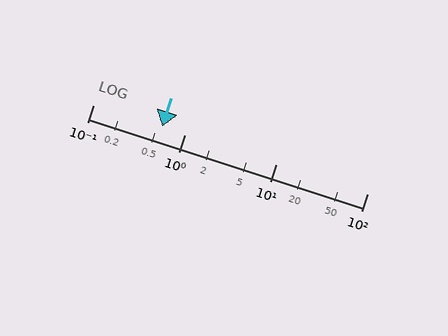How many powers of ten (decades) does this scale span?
The scale spans 3 decades, from 0.1 to 100.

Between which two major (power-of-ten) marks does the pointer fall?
The pointer is between 0.1 and 1.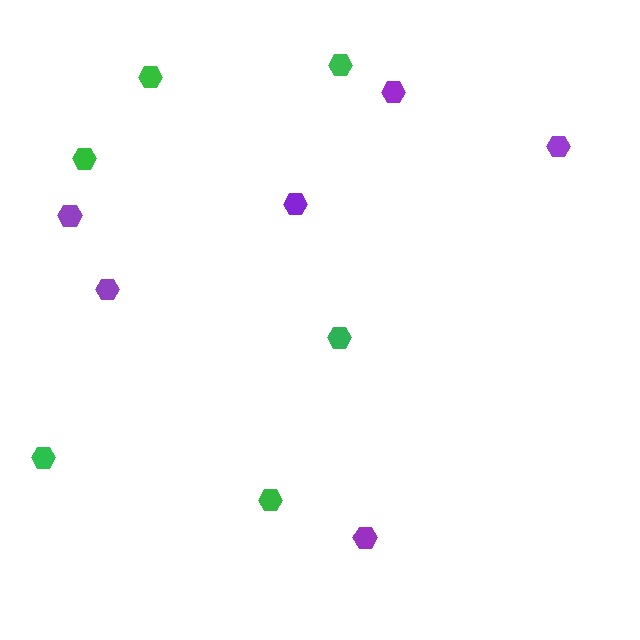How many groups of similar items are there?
There are 2 groups: one group of green hexagons (6) and one group of purple hexagons (6).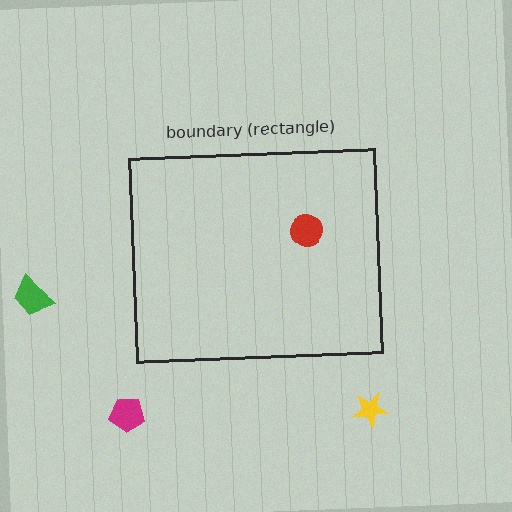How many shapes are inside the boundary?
1 inside, 3 outside.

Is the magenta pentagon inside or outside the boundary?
Outside.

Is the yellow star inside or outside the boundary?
Outside.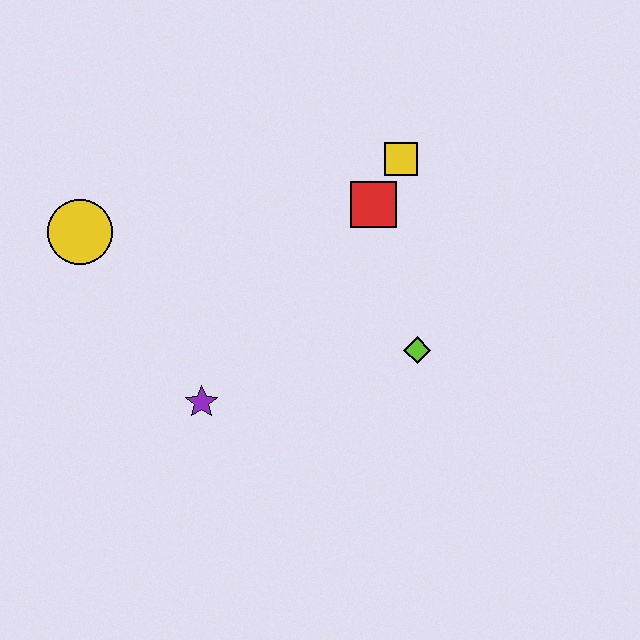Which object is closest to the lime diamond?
The red square is closest to the lime diamond.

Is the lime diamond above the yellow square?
No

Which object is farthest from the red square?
The yellow circle is farthest from the red square.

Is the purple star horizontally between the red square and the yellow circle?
Yes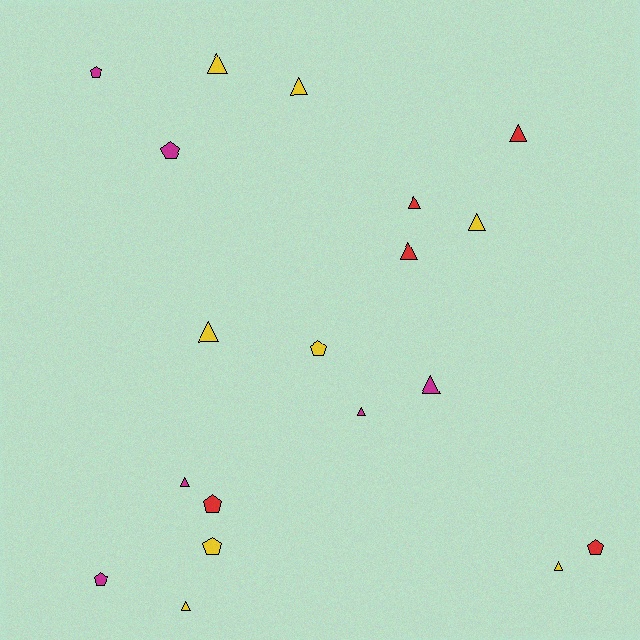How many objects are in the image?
There are 19 objects.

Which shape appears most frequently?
Triangle, with 12 objects.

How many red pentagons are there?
There are 2 red pentagons.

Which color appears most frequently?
Yellow, with 8 objects.